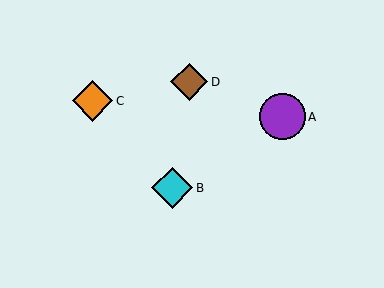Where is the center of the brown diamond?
The center of the brown diamond is at (189, 82).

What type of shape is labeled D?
Shape D is a brown diamond.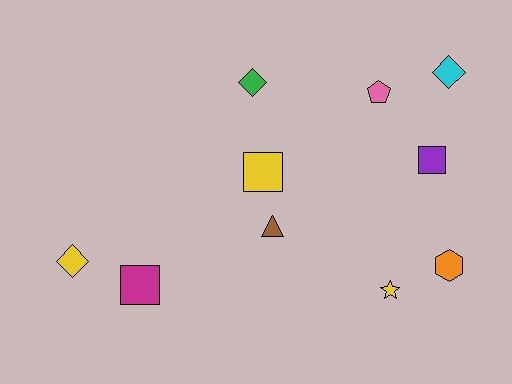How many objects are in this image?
There are 10 objects.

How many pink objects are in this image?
There is 1 pink object.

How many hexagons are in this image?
There is 1 hexagon.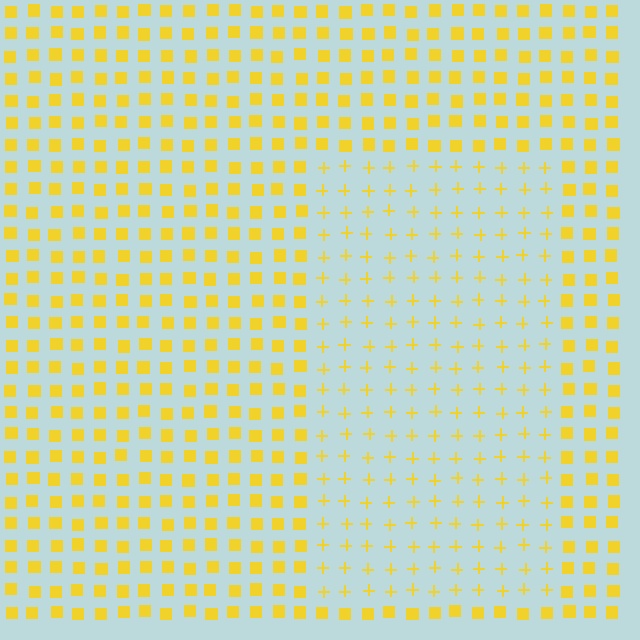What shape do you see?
I see a rectangle.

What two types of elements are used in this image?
The image uses plus signs inside the rectangle region and squares outside it.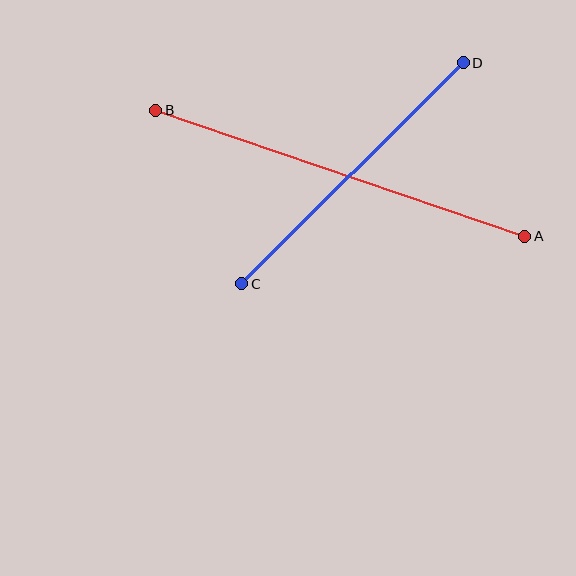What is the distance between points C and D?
The distance is approximately 313 pixels.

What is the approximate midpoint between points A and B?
The midpoint is at approximately (340, 173) pixels.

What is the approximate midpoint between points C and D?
The midpoint is at approximately (352, 173) pixels.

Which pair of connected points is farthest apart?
Points A and B are farthest apart.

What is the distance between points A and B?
The distance is approximately 390 pixels.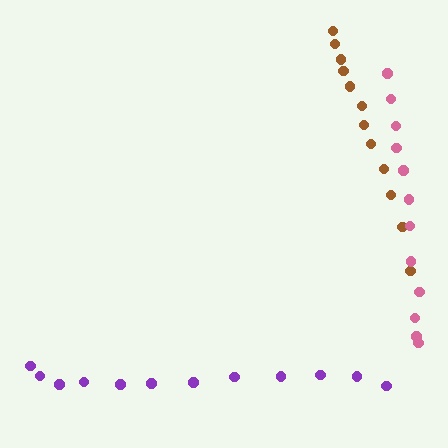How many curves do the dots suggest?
There are 3 distinct paths.